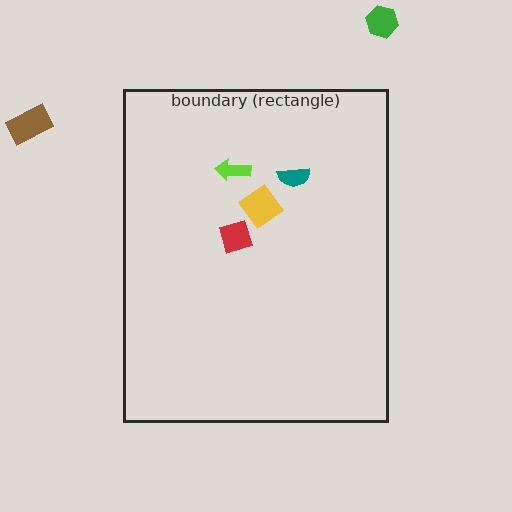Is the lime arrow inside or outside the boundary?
Inside.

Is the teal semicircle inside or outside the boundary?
Inside.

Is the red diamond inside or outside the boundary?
Inside.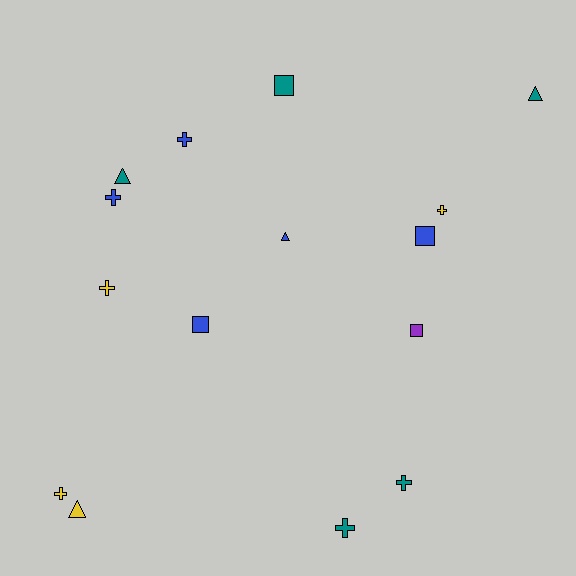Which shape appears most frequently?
Cross, with 7 objects.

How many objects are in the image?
There are 15 objects.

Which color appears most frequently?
Blue, with 5 objects.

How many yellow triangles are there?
There is 1 yellow triangle.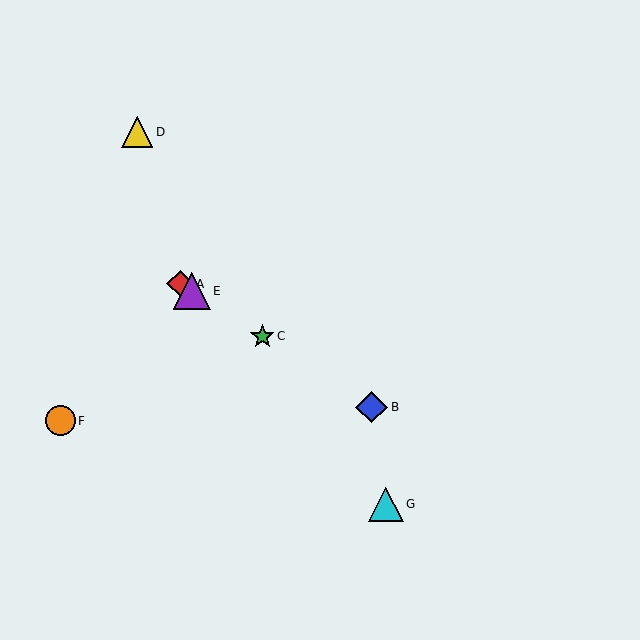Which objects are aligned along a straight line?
Objects A, B, C, E are aligned along a straight line.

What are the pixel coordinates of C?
Object C is at (262, 336).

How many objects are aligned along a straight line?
4 objects (A, B, C, E) are aligned along a straight line.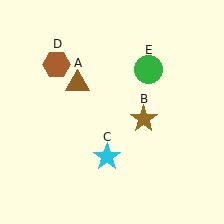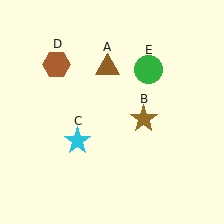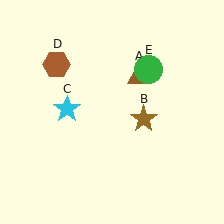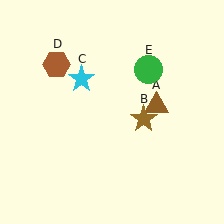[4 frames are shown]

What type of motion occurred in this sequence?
The brown triangle (object A), cyan star (object C) rotated clockwise around the center of the scene.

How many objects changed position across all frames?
2 objects changed position: brown triangle (object A), cyan star (object C).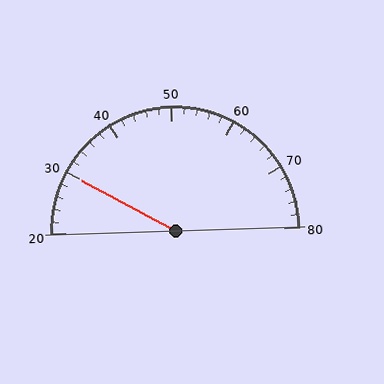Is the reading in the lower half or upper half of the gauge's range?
The reading is in the lower half of the range (20 to 80).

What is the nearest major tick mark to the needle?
The nearest major tick mark is 30.